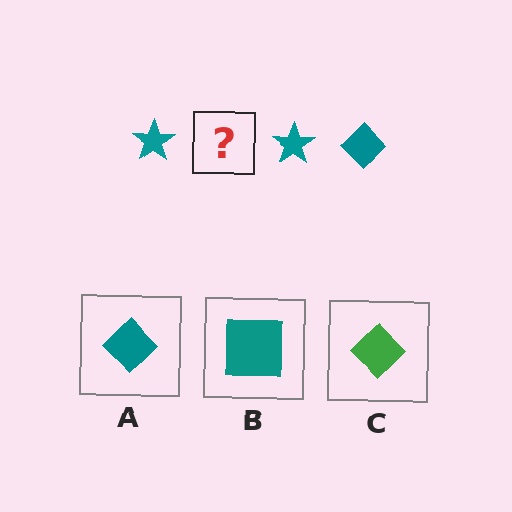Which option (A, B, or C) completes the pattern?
A.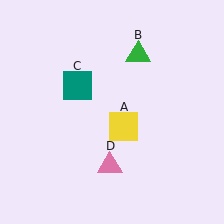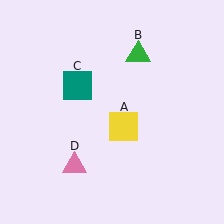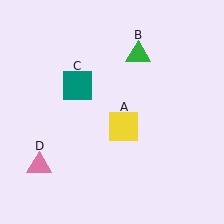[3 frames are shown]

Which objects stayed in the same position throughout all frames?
Yellow square (object A) and green triangle (object B) and teal square (object C) remained stationary.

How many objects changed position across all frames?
1 object changed position: pink triangle (object D).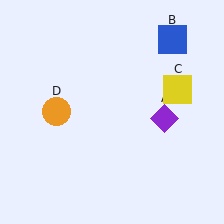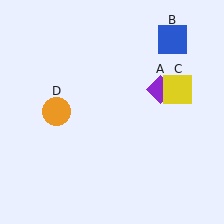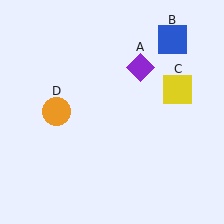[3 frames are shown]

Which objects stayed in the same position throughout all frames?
Blue square (object B) and yellow square (object C) and orange circle (object D) remained stationary.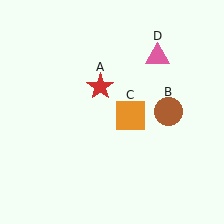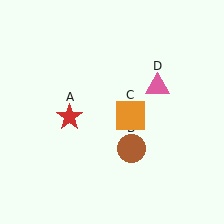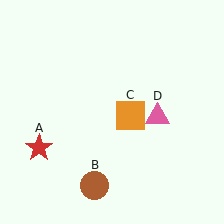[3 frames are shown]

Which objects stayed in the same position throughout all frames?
Orange square (object C) remained stationary.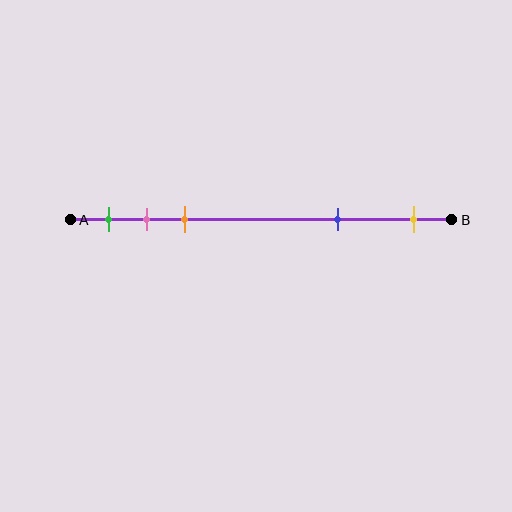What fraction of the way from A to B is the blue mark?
The blue mark is approximately 70% (0.7) of the way from A to B.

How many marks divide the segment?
There are 5 marks dividing the segment.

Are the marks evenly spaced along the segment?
No, the marks are not evenly spaced.